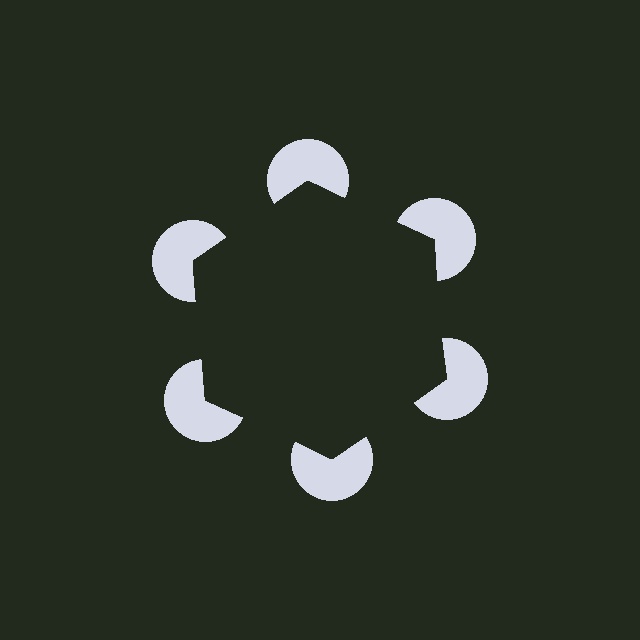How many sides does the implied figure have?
6 sides.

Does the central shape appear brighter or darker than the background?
It typically appears slightly darker than the background, even though no actual brightness change is drawn.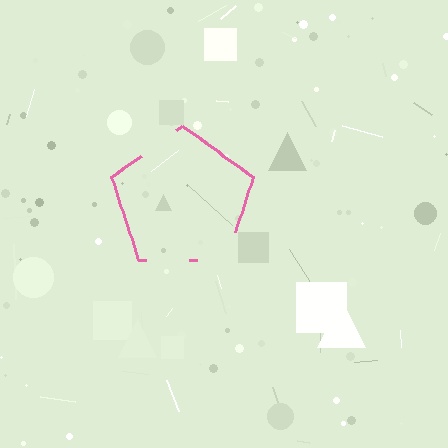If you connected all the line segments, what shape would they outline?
They would outline a pentagon.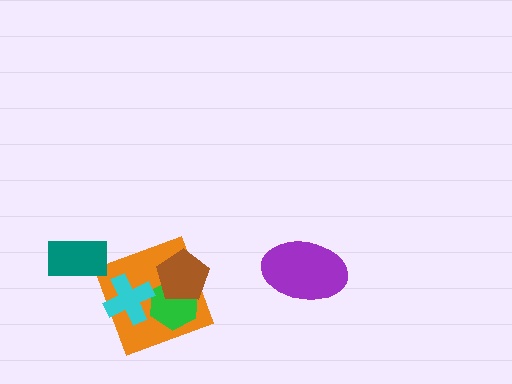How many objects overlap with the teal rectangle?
0 objects overlap with the teal rectangle.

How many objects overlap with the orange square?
3 objects overlap with the orange square.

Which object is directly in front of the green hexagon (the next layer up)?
The brown pentagon is directly in front of the green hexagon.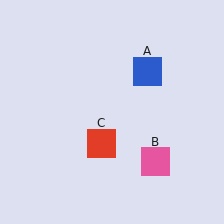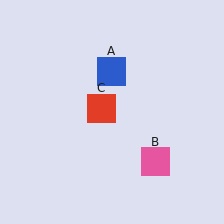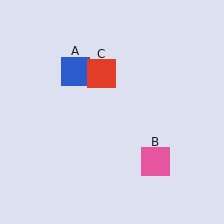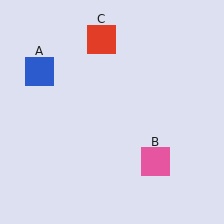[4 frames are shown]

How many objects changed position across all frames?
2 objects changed position: blue square (object A), red square (object C).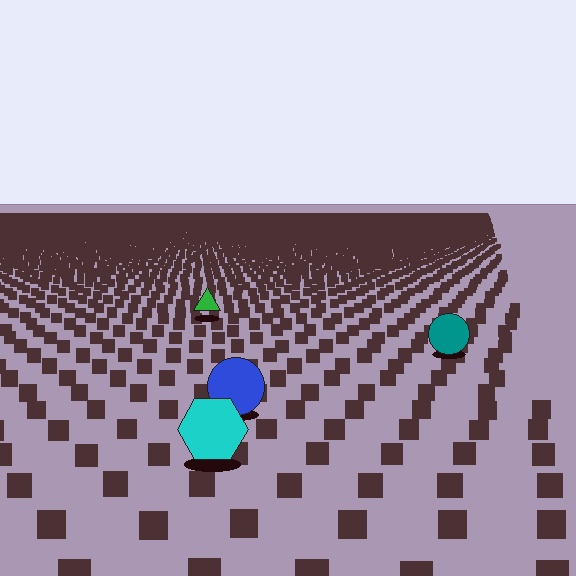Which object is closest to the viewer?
The cyan hexagon is closest. The texture marks near it are larger and more spread out.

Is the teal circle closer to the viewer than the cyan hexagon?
No. The cyan hexagon is closer — you can tell from the texture gradient: the ground texture is coarser near it.